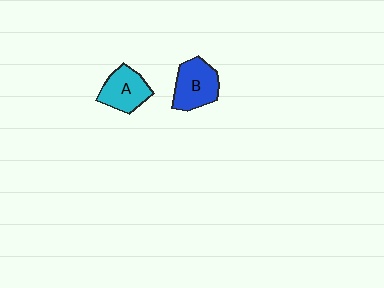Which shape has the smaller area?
Shape A (cyan).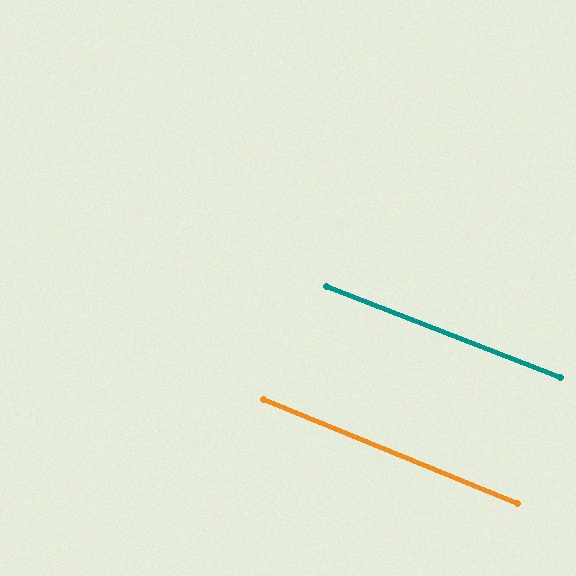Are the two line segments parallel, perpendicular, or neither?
Parallel — their directions differ by only 1.0°.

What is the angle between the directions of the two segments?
Approximately 1 degree.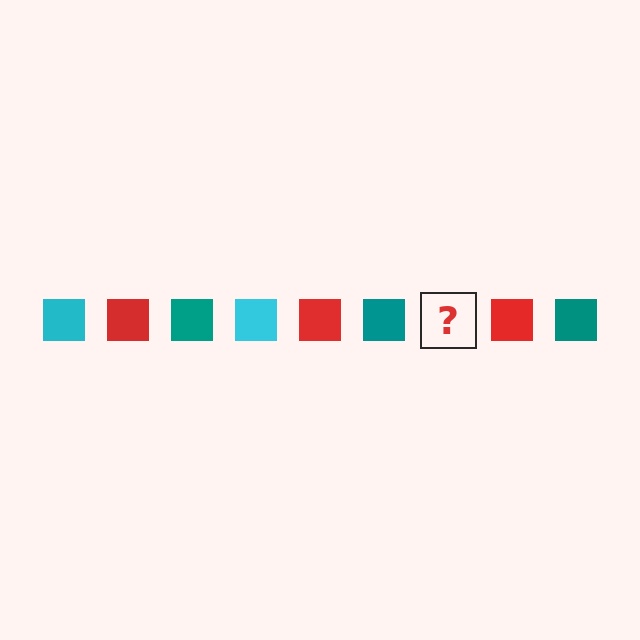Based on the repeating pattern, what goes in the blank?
The blank should be a cyan square.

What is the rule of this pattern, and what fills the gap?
The rule is that the pattern cycles through cyan, red, teal squares. The gap should be filled with a cyan square.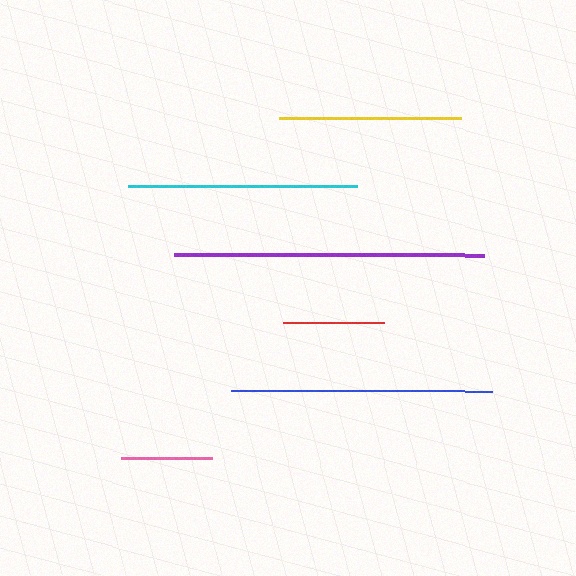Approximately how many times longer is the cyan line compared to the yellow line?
The cyan line is approximately 1.3 times the length of the yellow line.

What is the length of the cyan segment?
The cyan segment is approximately 229 pixels long.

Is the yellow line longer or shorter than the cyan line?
The cyan line is longer than the yellow line.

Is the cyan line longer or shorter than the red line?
The cyan line is longer than the red line.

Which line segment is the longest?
The purple line is the longest at approximately 310 pixels.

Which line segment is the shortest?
The pink line is the shortest at approximately 91 pixels.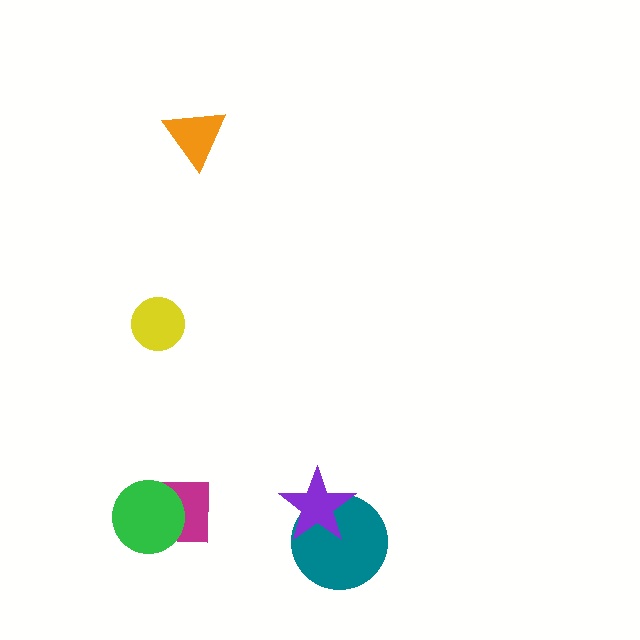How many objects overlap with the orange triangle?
0 objects overlap with the orange triangle.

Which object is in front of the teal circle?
The purple star is in front of the teal circle.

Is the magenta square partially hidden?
Yes, it is partially covered by another shape.